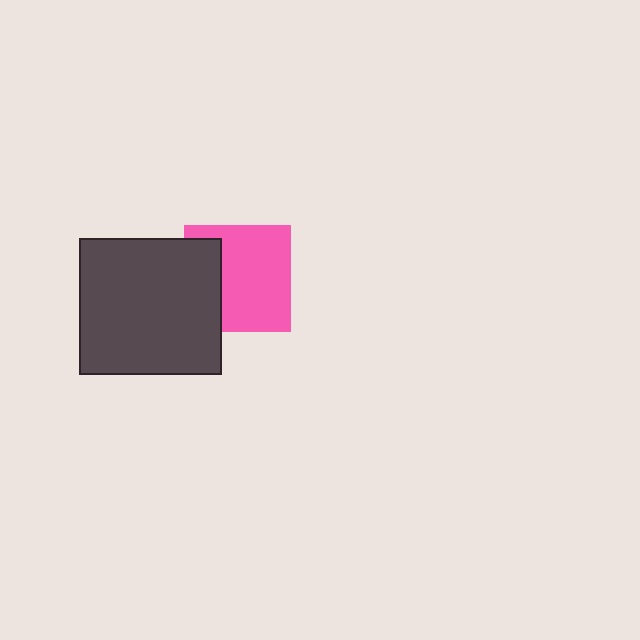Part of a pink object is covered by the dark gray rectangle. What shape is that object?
It is a square.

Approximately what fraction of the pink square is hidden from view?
Roughly 31% of the pink square is hidden behind the dark gray rectangle.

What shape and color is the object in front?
The object in front is a dark gray rectangle.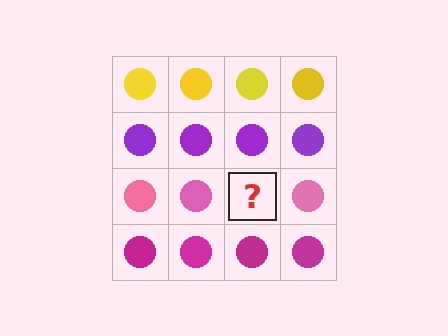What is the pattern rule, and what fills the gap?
The rule is that each row has a consistent color. The gap should be filled with a pink circle.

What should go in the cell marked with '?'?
The missing cell should contain a pink circle.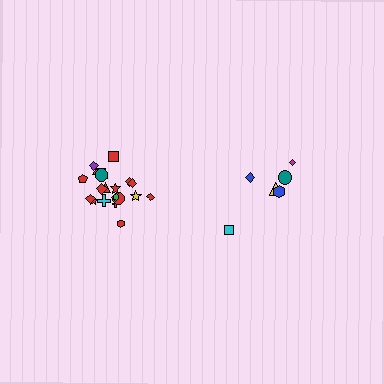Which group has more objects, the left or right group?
The left group.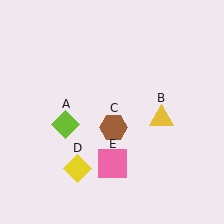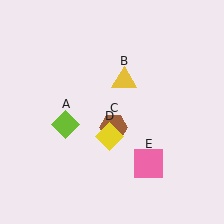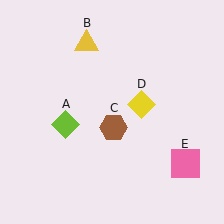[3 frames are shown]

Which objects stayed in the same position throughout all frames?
Lime diamond (object A) and brown hexagon (object C) remained stationary.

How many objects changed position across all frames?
3 objects changed position: yellow triangle (object B), yellow diamond (object D), pink square (object E).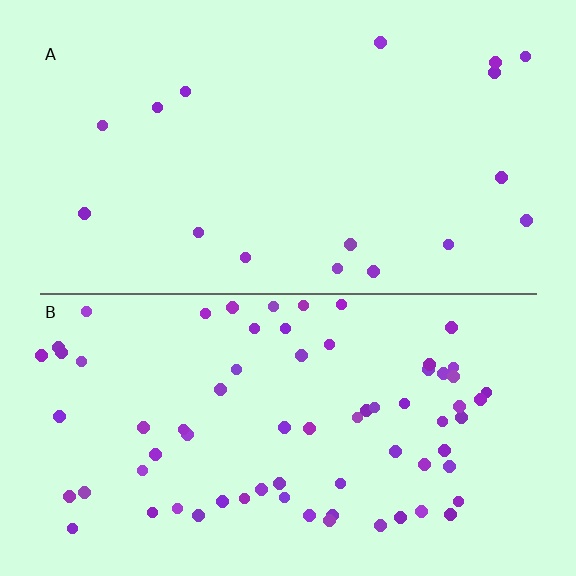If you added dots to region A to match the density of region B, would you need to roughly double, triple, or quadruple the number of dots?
Approximately quadruple.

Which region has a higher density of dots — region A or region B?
B (the bottom).